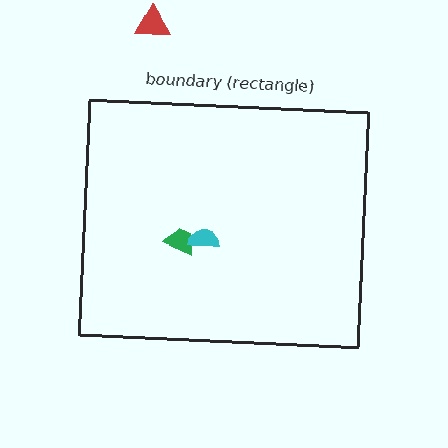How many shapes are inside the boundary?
2 inside, 1 outside.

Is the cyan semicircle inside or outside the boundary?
Inside.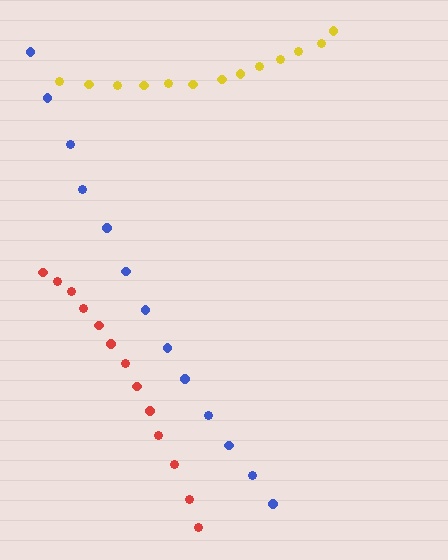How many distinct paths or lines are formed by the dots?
There are 3 distinct paths.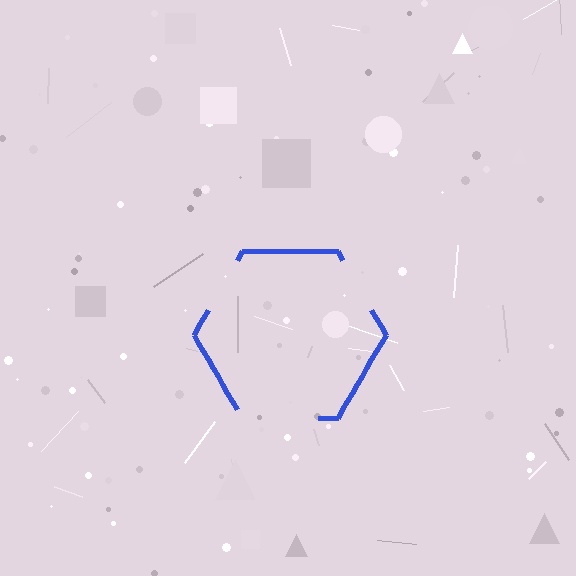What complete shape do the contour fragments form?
The contour fragments form a hexagon.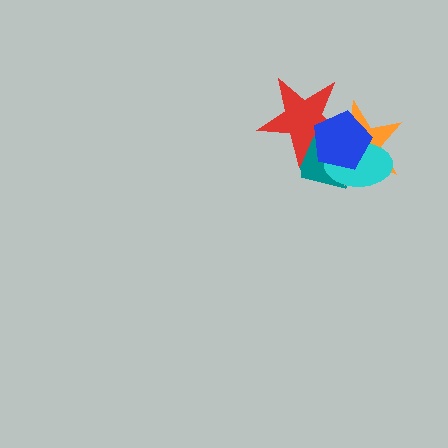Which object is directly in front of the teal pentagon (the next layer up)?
The orange star is directly in front of the teal pentagon.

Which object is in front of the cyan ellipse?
The blue pentagon is in front of the cyan ellipse.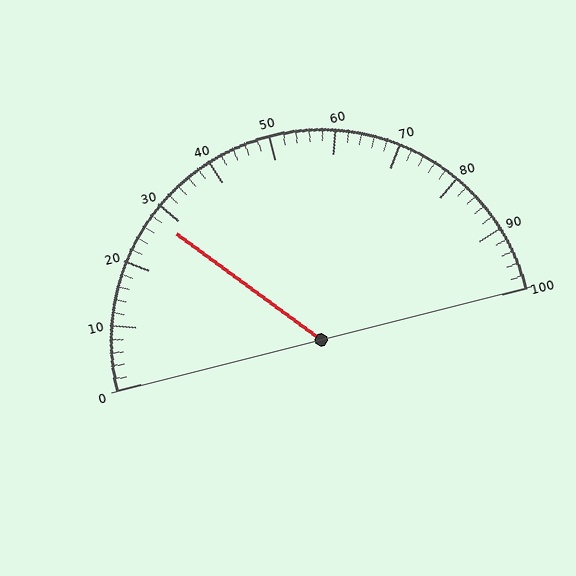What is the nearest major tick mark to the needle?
The nearest major tick mark is 30.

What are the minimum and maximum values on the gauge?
The gauge ranges from 0 to 100.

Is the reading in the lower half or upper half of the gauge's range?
The reading is in the lower half of the range (0 to 100).